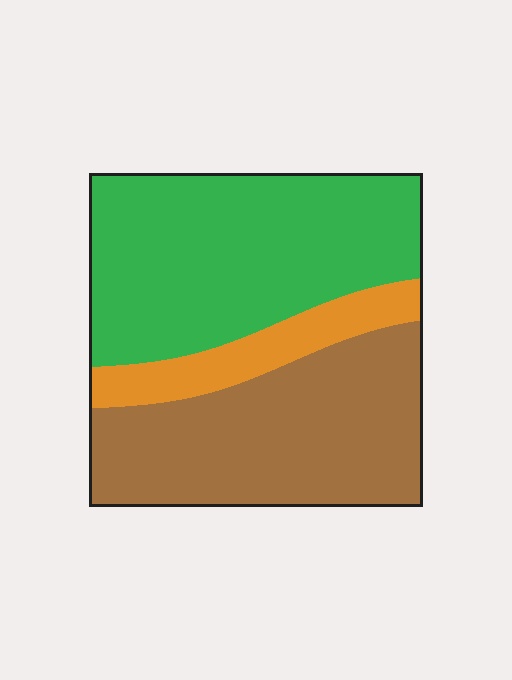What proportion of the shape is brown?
Brown takes up between a quarter and a half of the shape.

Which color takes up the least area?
Orange, at roughly 15%.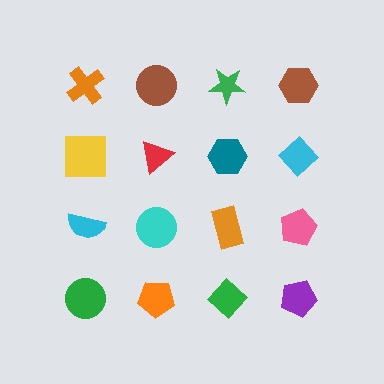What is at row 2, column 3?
A teal hexagon.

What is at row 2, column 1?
A yellow square.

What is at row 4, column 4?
A purple pentagon.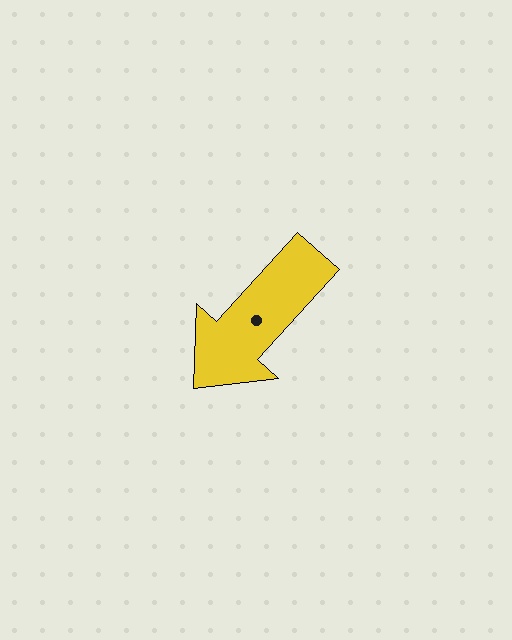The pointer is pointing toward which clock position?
Roughly 7 o'clock.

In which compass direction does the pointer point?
Southwest.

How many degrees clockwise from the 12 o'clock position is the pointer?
Approximately 222 degrees.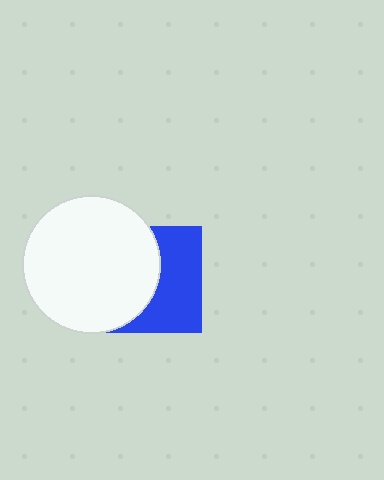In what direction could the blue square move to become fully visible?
The blue square could move right. That would shift it out from behind the white circle entirely.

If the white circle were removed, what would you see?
You would see the complete blue square.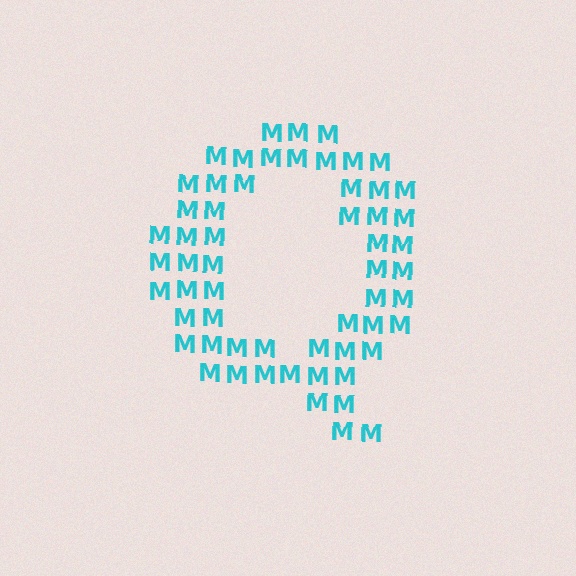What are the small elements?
The small elements are letter M's.